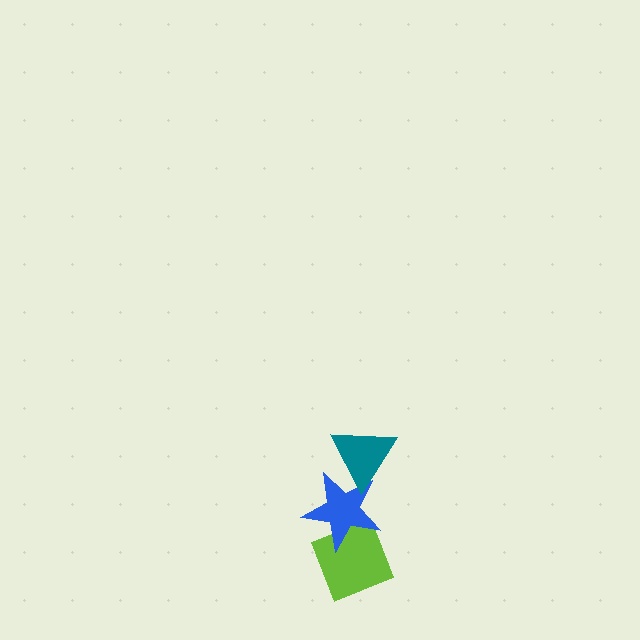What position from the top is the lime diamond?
The lime diamond is 3rd from the top.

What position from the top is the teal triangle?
The teal triangle is 1st from the top.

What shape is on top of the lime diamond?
The blue star is on top of the lime diamond.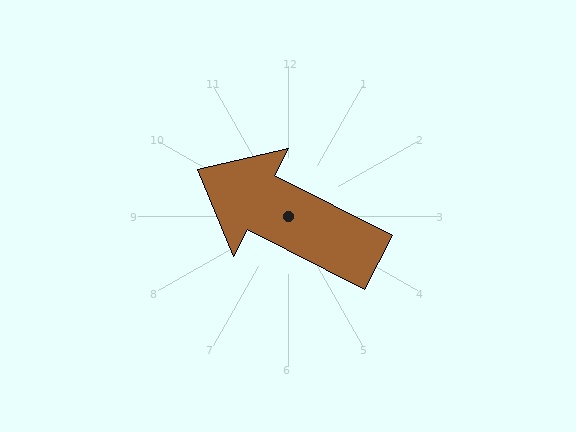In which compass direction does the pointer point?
Northwest.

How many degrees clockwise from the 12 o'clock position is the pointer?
Approximately 297 degrees.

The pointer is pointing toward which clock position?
Roughly 10 o'clock.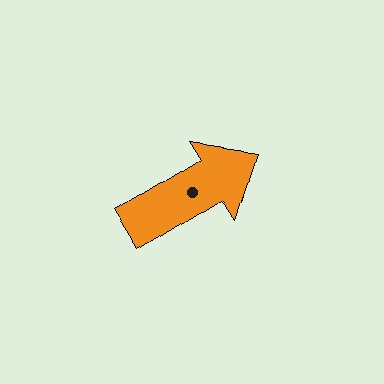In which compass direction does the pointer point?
Northeast.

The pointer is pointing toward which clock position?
Roughly 2 o'clock.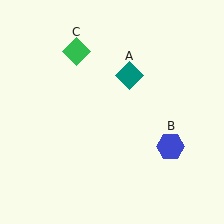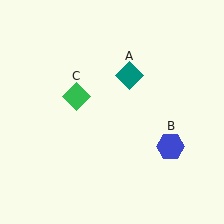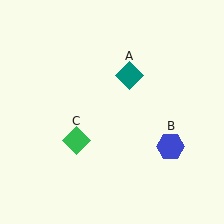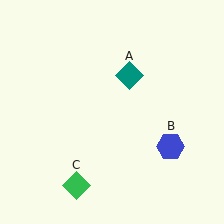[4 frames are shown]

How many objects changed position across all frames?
1 object changed position: green diamond (object C).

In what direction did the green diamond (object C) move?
The green diamond (object C) moved down.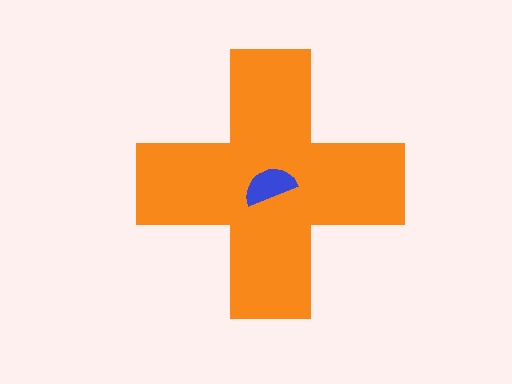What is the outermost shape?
The orange cross.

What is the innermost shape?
The blue semicircle.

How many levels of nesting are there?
2.